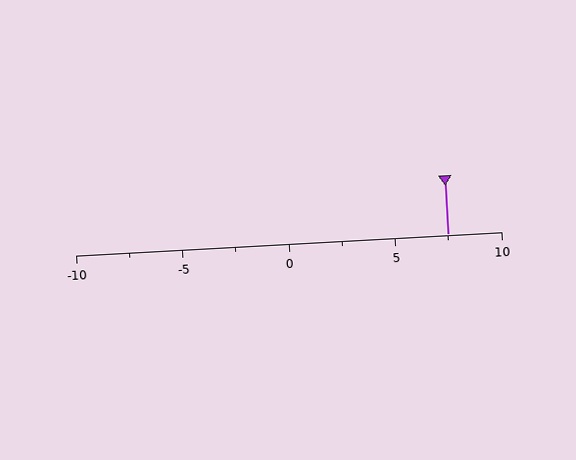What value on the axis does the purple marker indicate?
The marker indicates approximately 7.5.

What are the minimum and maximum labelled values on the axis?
The axis runs from -10 to 10.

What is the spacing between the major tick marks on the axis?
The major ticks are spaced 5 apart.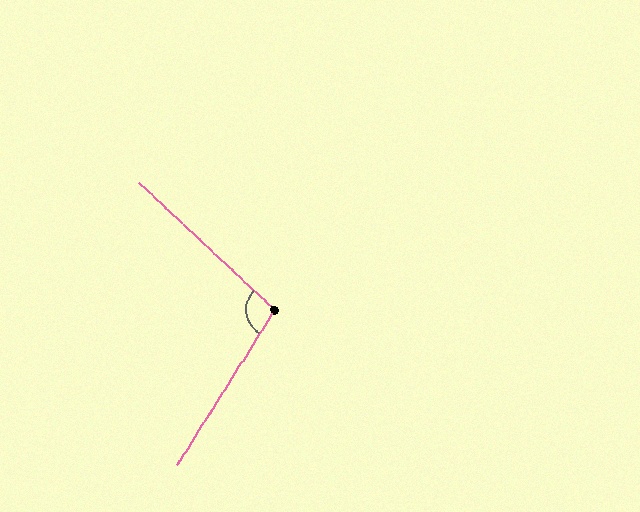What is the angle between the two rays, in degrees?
Approximately 101 degrees.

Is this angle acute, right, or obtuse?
It is obtuse.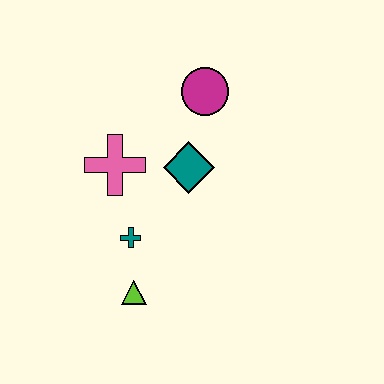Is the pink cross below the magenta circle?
Yes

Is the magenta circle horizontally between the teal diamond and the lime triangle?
No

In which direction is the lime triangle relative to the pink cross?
The lime triangle is below the pink cross.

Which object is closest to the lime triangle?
The teal cross is closest to the lime triangle.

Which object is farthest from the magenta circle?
The lime triangle is farthest from the magenta circle.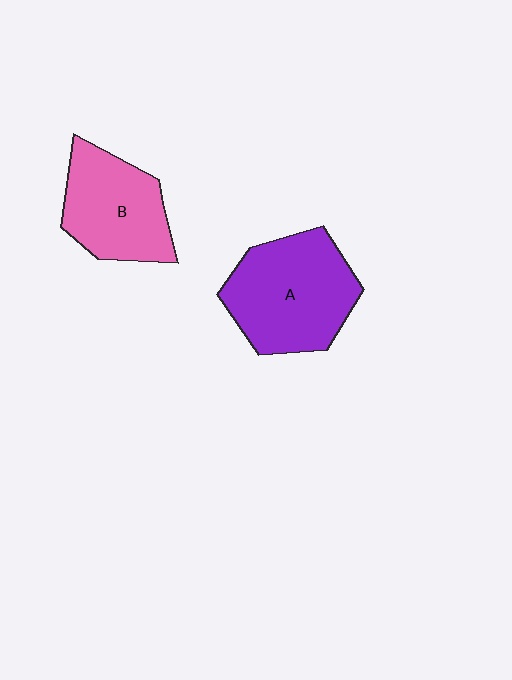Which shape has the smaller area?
Shape B (pink).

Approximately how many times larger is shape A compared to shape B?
Approximately 1.3 times.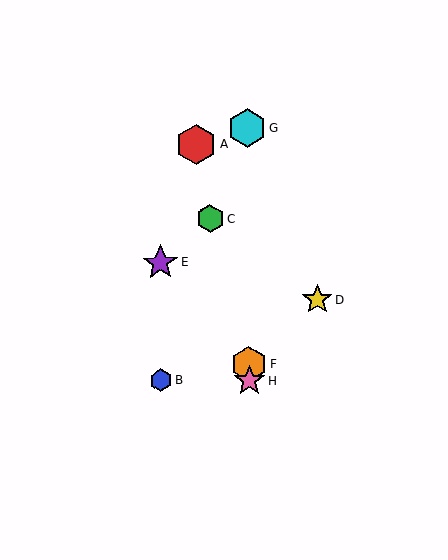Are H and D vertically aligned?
No, H is at x≈249 and D is at x≈317.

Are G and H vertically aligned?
Yes, both are at x≈247.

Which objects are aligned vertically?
Objects F, G, H are aligned vertically.